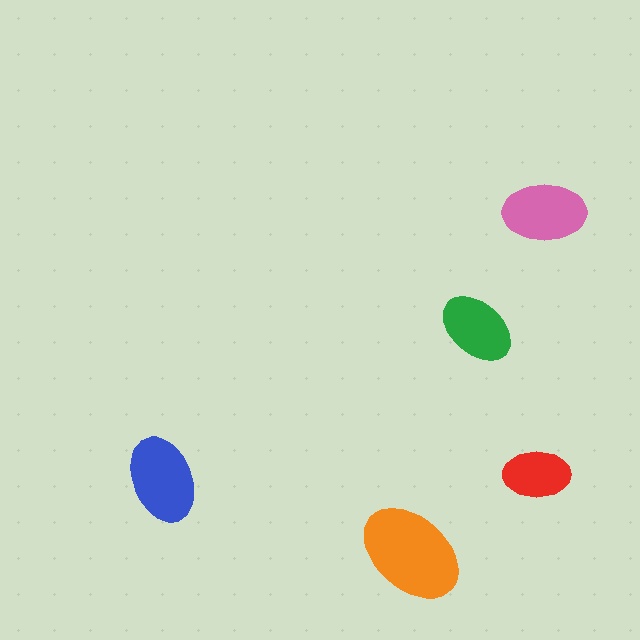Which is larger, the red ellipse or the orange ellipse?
The orange one.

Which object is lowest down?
The orange ellipse is bottommost.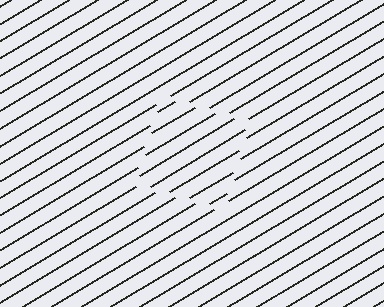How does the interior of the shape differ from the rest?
The interior of the shape contains the same grating, shifted by half a period — the contour is defined by the phase discontinuity where line-ends from the inner and outer gratings abut.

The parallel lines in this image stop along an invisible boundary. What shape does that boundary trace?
An illusory square. The interior of the shape contains the same grating, shifted by half a period — the contour is defined by the phase discontinuity where line-ends from the inner and outer gratings abut.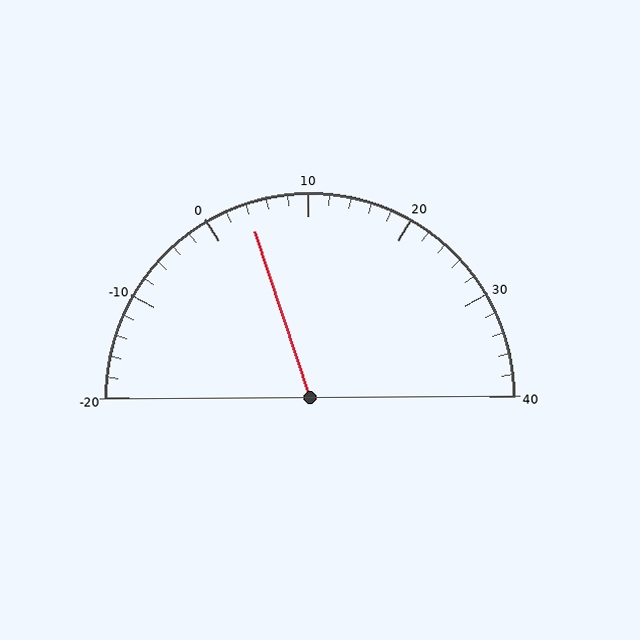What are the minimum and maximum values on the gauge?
The gauge ranges from -20 to 40.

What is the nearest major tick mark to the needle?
The nearest major tick mark is 0.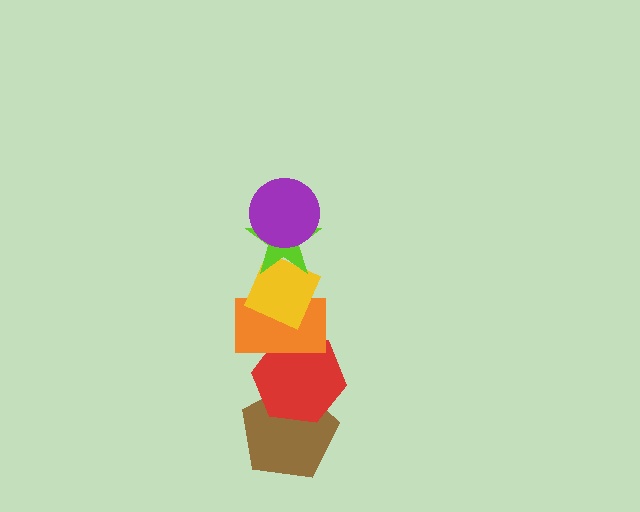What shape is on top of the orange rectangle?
The yellow diamond is on top of the orange rectangle.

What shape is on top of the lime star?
The purple circle is on top of the lime star.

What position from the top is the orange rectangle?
The orange rectangle is 4th from the top.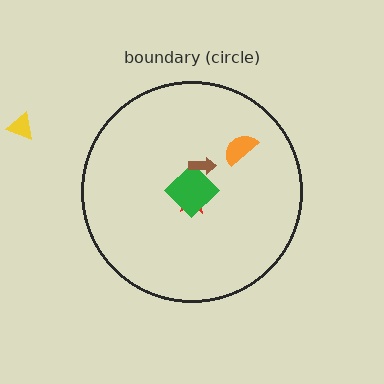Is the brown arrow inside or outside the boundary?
Inside.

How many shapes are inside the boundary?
4 inside, 1 outside.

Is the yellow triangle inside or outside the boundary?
Outside.